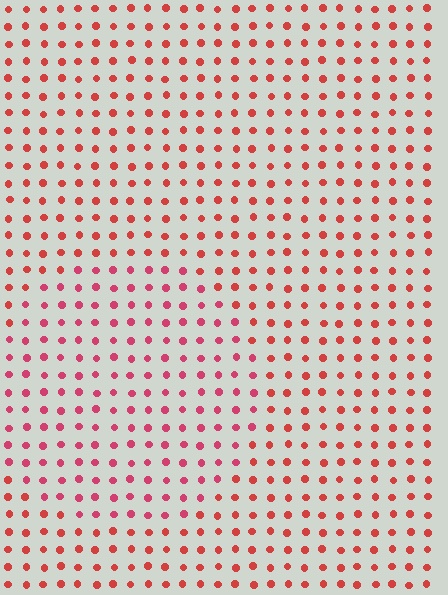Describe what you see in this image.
The image is filled with small red elements in a uniform arrangement. A circle-shaped region is visible where the elements are tinted to a slightly different hue, forming a subtle color boundary.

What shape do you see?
I see a circle.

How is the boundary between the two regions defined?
The boundary is defined purely by a slight shift in hue (about 21 degrees). Spacing, size, and orientation are identical on both sides.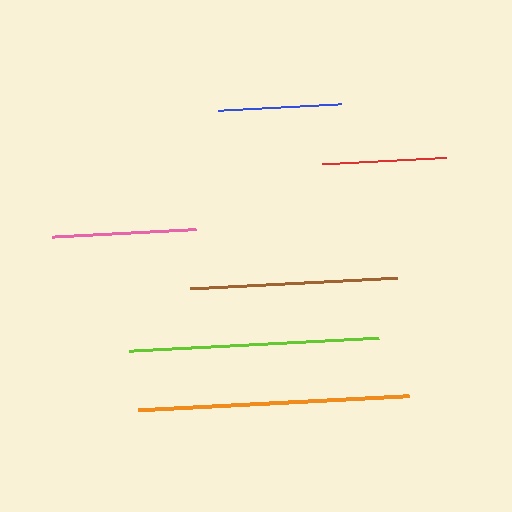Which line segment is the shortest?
The blue line is the shortest at approximately 123 pixels.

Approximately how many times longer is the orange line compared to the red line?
The orange line is approximately 2.2 times the length of the red line.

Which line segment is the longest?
The orange line is the longest at approximately 271 pixels.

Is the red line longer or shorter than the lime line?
The lime line is longer than the red line.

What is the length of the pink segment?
The pink segment is approximately 144 pixels long.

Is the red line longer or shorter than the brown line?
The brown line is longer than the red line.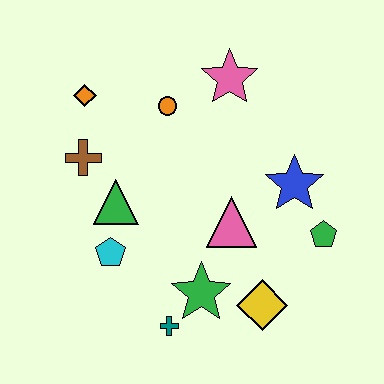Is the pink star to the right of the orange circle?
Yes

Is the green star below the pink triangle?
Yes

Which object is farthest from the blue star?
The orange diamond is farthest from the blue star.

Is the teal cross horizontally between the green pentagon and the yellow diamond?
No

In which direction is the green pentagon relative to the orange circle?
The green pentagon is to the right of the orange circle.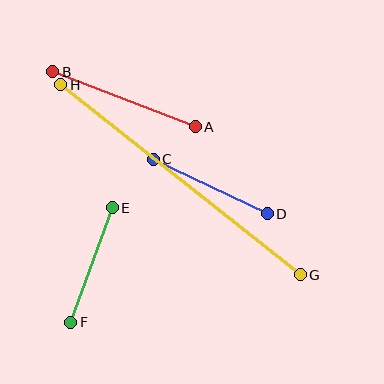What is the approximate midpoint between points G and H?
The midpoint is at approximately (181, 180) pixels.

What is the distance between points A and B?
The distance is approximately 153 pixels.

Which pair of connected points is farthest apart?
Points G and H are farthest apart.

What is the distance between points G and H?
The distance is approximately 306 pixels.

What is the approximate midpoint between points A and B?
The midpoint is at approximately (124, 99) pixels.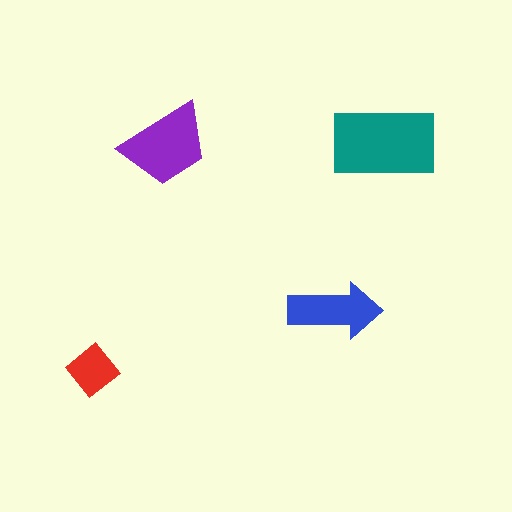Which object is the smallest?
The red diamond.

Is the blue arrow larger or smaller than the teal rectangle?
Smaller.